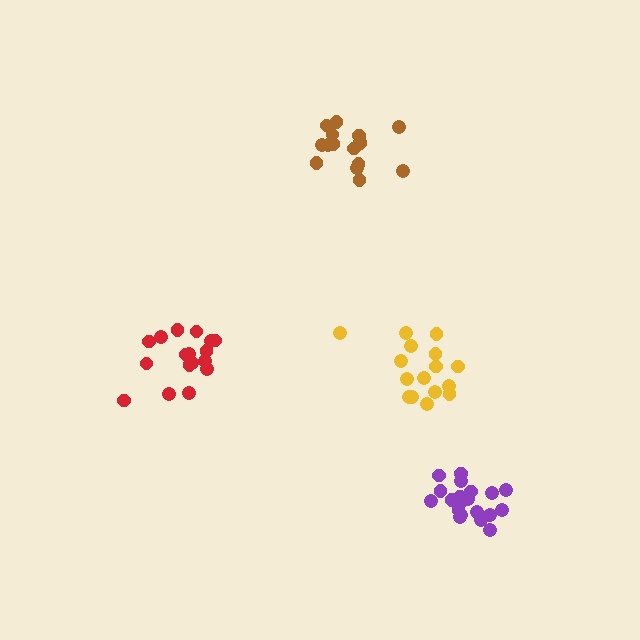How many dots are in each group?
Group 1: 16 dots, Group 2: 17 dots, Group 3: 20 dots, Group 4: 16 dots (69 total).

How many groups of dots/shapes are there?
There are 4 groups.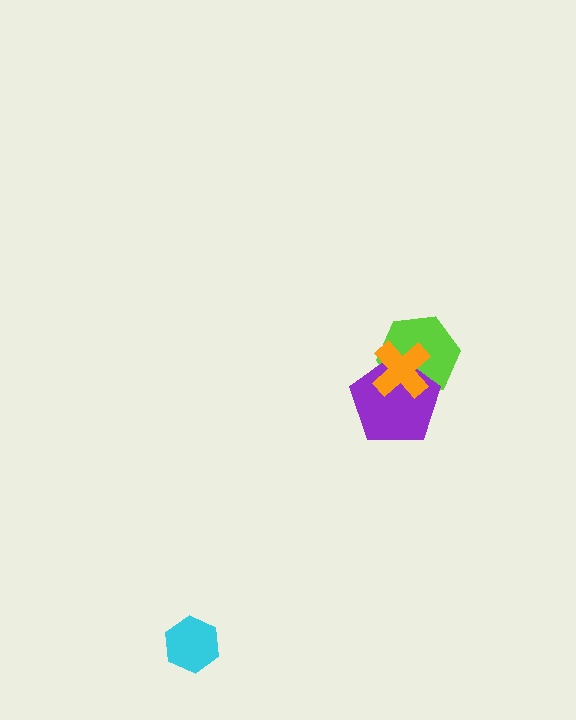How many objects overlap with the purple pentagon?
2 objects overlap with the purple pentagon.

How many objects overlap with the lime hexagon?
2 objects overlap with the lime hexagon.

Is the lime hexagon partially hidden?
Yes, it is partially covered by another shape.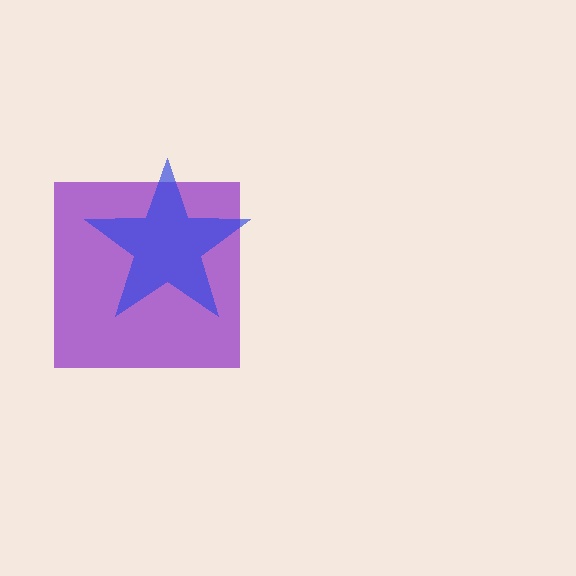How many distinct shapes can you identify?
There are 2 distinct shapes: a purple square, a blue star.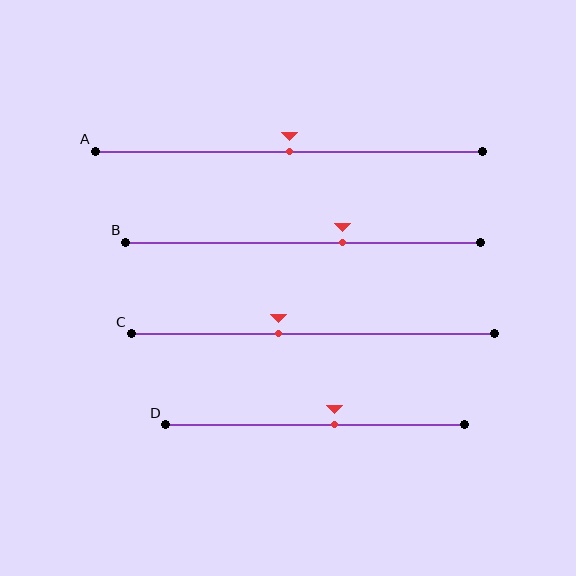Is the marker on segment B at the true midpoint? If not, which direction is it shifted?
No, the marker on segment B is shifted to the right by about 11% of the segment length.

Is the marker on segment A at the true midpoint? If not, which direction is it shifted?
Yes, the marker on segment A is at the true midpoint.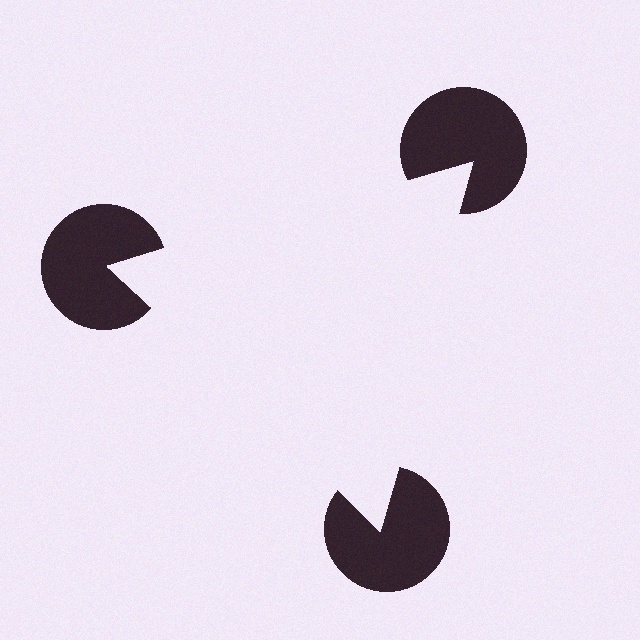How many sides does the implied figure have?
3 sides.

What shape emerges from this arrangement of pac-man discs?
An illusory triangle — its edges are inferred from the aligned wedge cuts in the pac-man discs, not physically drawn.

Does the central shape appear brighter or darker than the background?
It typically appears slightly brighter than the background, even though no actual brightness change is drawn.